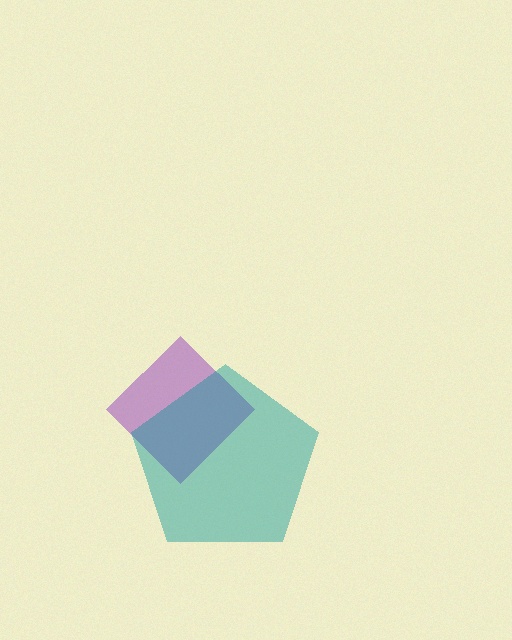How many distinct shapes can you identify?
There are 2 distinct shapes: a purple diamond, a teal pentagon.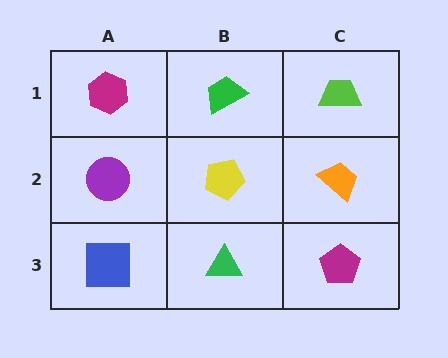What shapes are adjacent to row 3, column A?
A purple circle (row 2, column A), a green triangle (row 3, column B).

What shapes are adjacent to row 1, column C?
An orange trapezoid (row 2, column C), a green trapezoid (row 1, column B).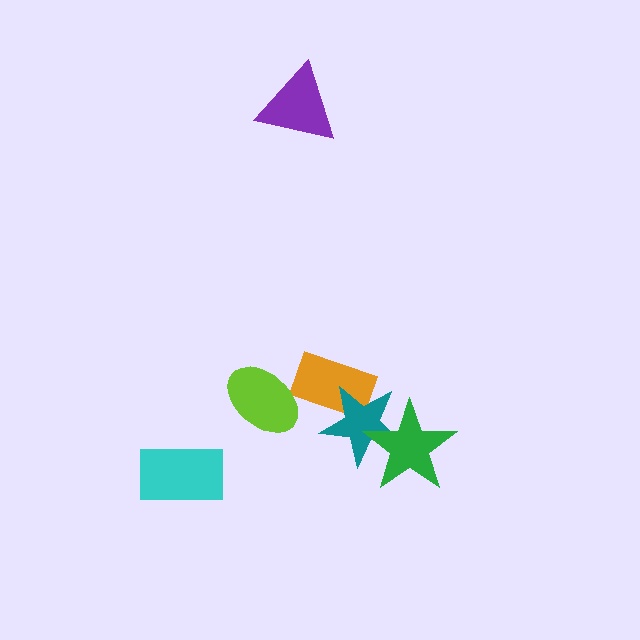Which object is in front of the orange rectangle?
The teal star is in front of the orange rectangle.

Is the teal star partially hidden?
Yes, it is partially covered by another shape.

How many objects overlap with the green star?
1 object overlaps with the green star.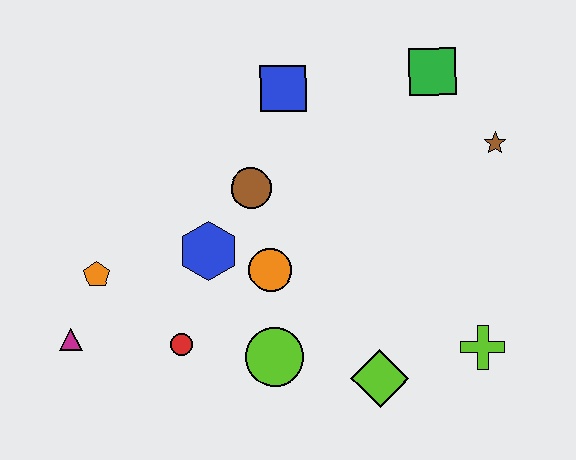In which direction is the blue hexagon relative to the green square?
The blue hexagon is to the left of the green square.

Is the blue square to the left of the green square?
Yes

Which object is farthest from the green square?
The magenta triangle is farthest from the green square.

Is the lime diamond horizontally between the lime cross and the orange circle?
Yes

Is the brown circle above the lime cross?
Yes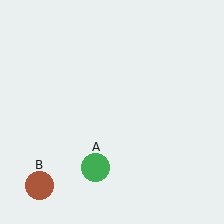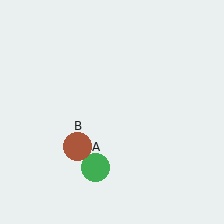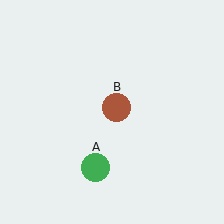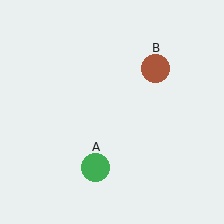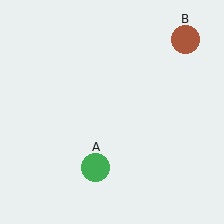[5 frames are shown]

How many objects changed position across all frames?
1 object changed position: brown circle (object B).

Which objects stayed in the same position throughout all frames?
Green circle (object A) remained stationary.